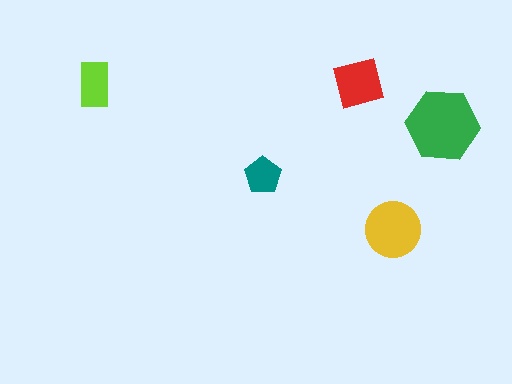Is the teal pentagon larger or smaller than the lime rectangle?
Smaller.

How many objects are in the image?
There are 5 objects in the image.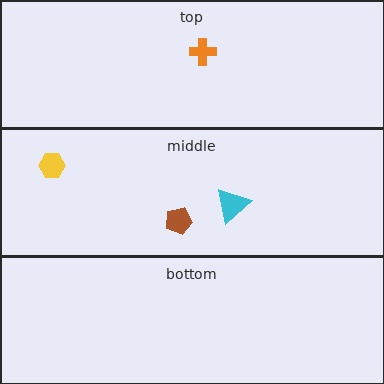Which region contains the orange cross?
The top region.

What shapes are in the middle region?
The cyan triangle, the brown pentagon, the yellow hexagon.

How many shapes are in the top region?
1.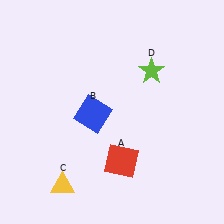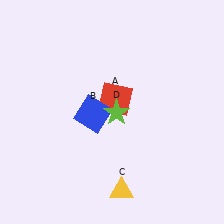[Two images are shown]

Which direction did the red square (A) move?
The red square (A) moved up.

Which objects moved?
The objects that moved are: the red square (A), the yellow triangle (C), the lime star (D).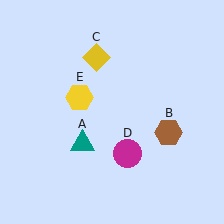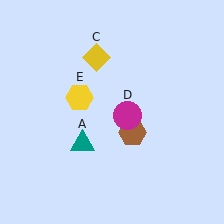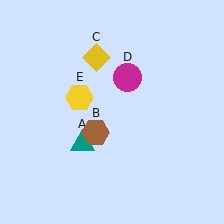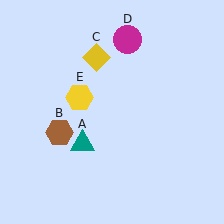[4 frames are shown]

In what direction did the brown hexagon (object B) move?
The brown hexagon (object B) moved left.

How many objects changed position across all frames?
2 objects changed position: brown hexagon (object B), magenta circle (object D).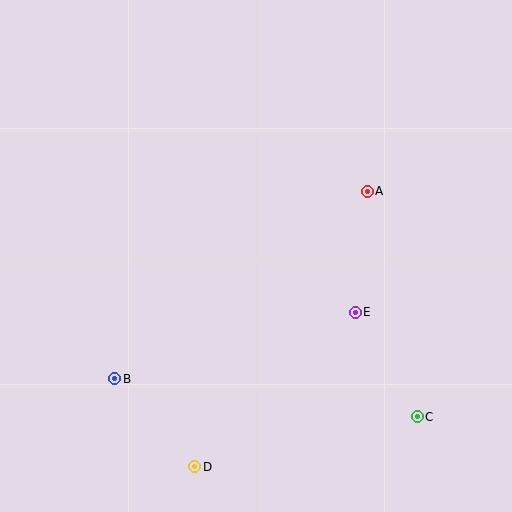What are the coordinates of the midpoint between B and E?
The midpoint between B and E is at (235, 345).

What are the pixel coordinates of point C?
Point C is at (417, 417).